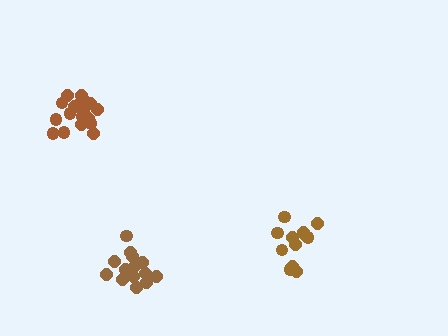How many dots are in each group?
Group 1: 12 dots, Group 2: 14 dots, Group 3: 18 dots (44 total).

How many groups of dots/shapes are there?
There are 3 groups.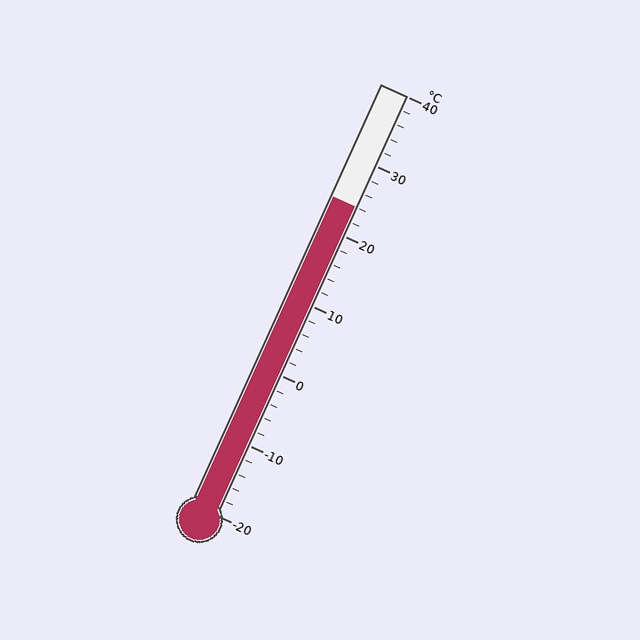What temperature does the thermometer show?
The thermometer shows approximately 24°C.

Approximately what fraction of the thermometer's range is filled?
The thermometer is filled to approximately 75% of its range.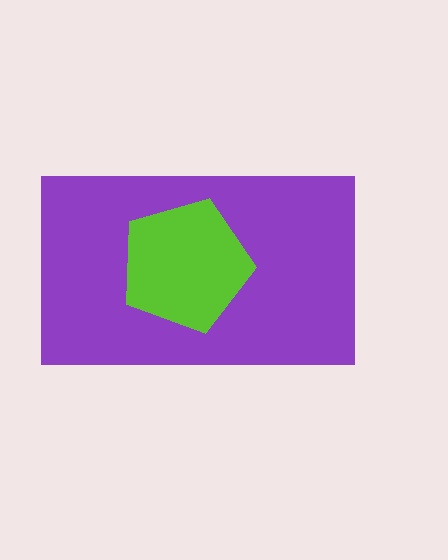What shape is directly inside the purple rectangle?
The lime pentagon.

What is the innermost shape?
The lime pentagon.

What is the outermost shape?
The purple rectangle.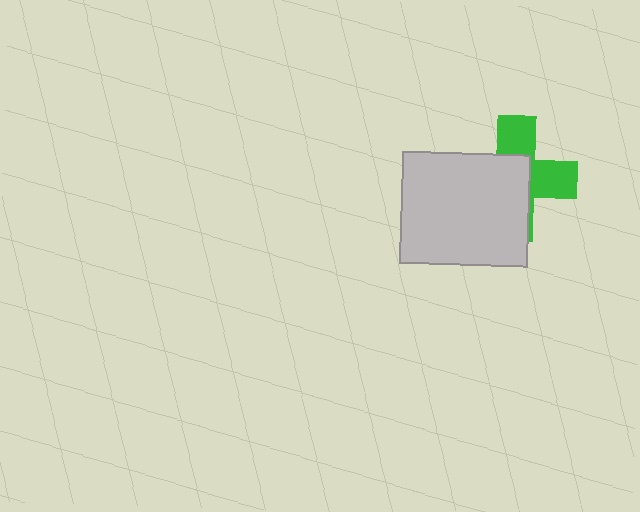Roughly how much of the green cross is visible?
A small part of it is visible (roughly 43%).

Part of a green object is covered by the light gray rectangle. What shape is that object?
It is a cross.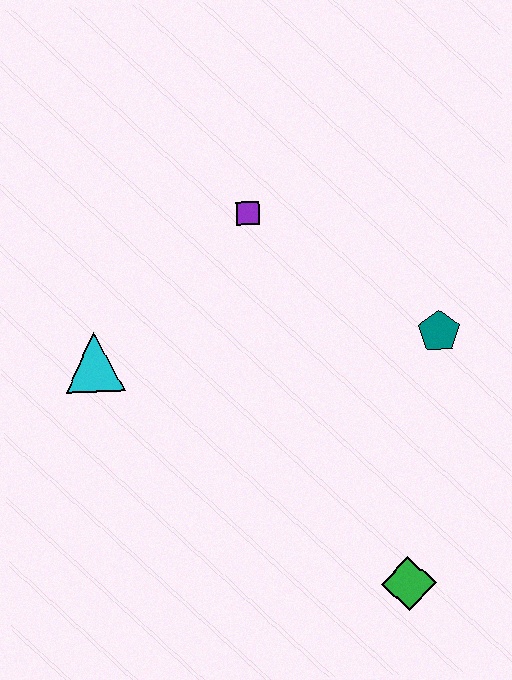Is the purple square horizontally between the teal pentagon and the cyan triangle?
Yes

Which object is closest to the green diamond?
The teal pentagon is closest to the green diamond.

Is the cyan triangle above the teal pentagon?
No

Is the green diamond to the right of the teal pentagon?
No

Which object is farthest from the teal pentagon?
The cyan triangle is farthest from the teal pentagon.